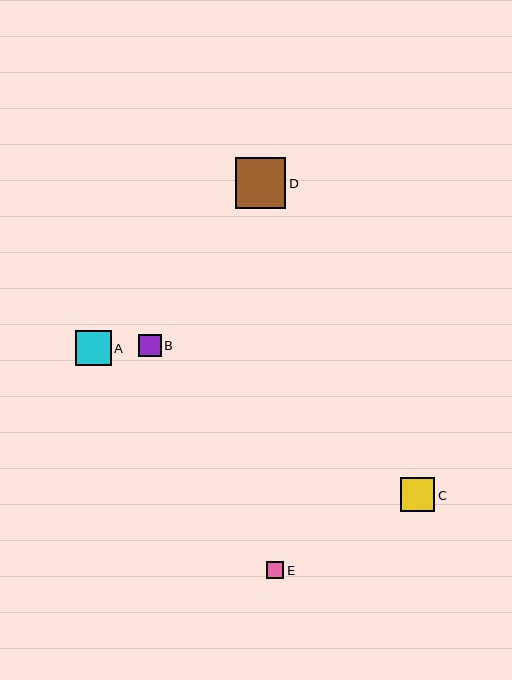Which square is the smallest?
Square E is the smallest with a size of approximately 17 pixels.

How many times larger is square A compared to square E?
Square A is approximately 2.1 times the size of square E.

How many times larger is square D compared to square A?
Square D is approximately 1.4 times the size of square A.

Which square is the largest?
Square D is the largest with a size of approximately 50 pixels.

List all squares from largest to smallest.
From largest to smallest: D, A, C, B, E.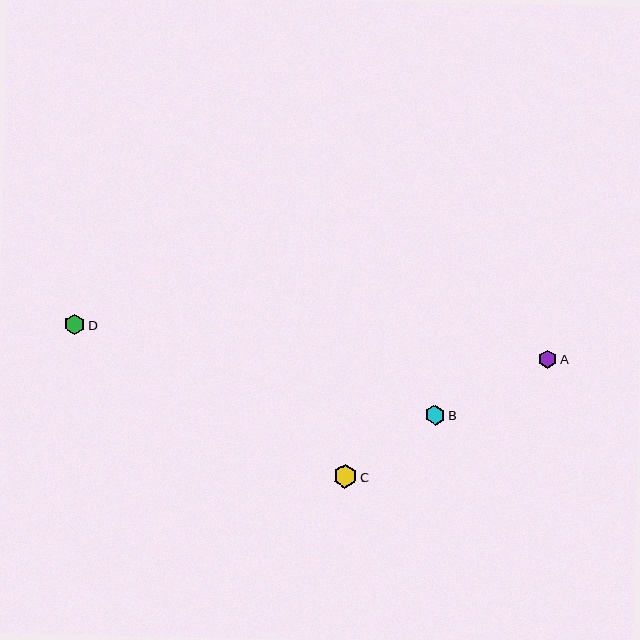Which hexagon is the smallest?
Hexagon A is the smallest with a size of approximately 18 pixels.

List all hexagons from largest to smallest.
From largest to smallest: C, D, B, A.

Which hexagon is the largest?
Hexagon C is the largest with a size of approximately 23 pixels.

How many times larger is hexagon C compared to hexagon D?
Hexagon C is approximately 1.2 times the size of hexagon D.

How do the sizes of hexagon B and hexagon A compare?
Hexagon B and hexagon A are approximately the same size.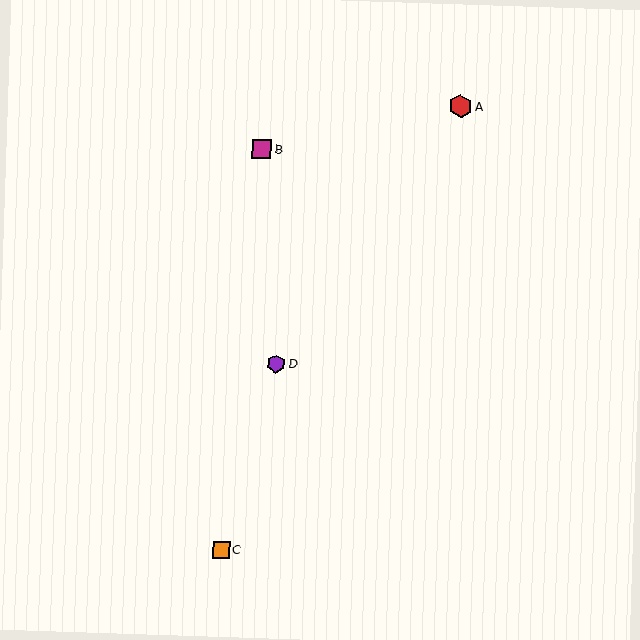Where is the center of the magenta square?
The center of the magenta square is at (262, 149).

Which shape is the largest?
The red hexagon (labeled A) is the largest.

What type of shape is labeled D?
Shape D is a purple hexagon.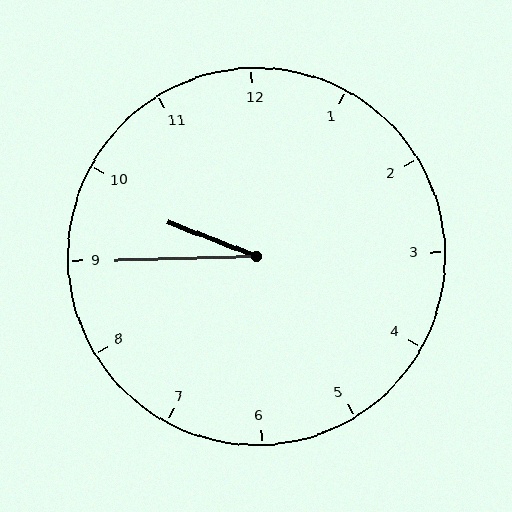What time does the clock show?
9:45.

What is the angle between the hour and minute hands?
Approximately 22 degrees.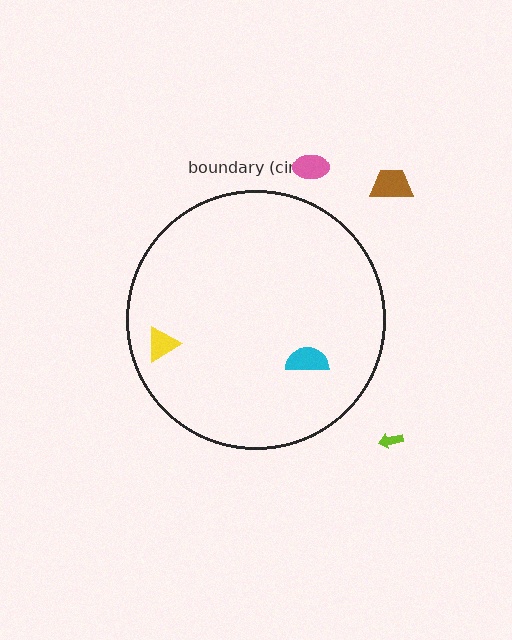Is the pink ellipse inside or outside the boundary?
Outside.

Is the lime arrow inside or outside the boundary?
Outside.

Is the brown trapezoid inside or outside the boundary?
Outside.